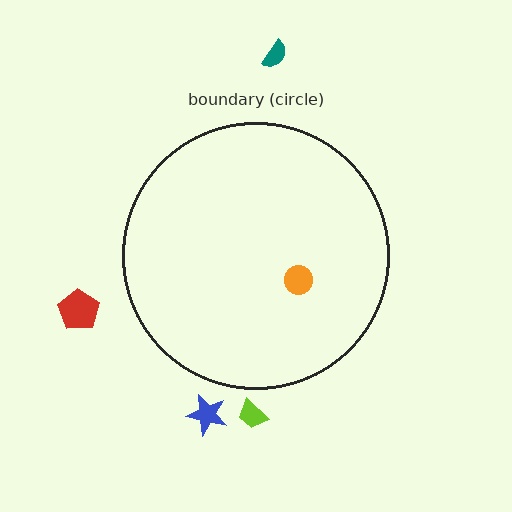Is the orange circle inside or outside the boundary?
Inside.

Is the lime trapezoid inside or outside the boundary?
Outside.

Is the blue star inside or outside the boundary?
Outside.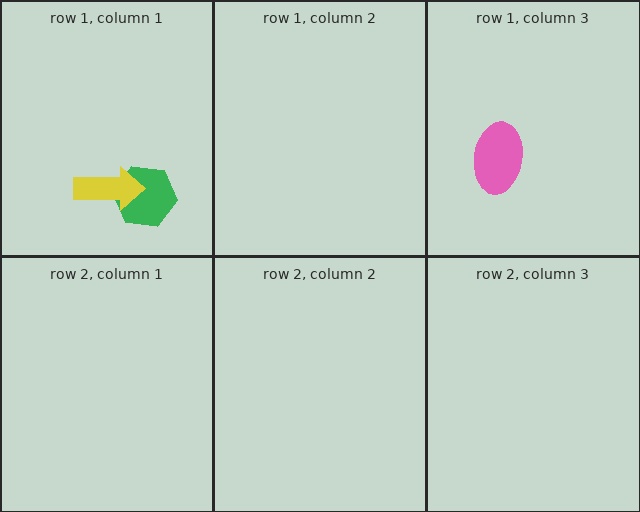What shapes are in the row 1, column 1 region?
The green hexagon, the yellow arrow.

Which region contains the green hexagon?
The row 1, column 1 region.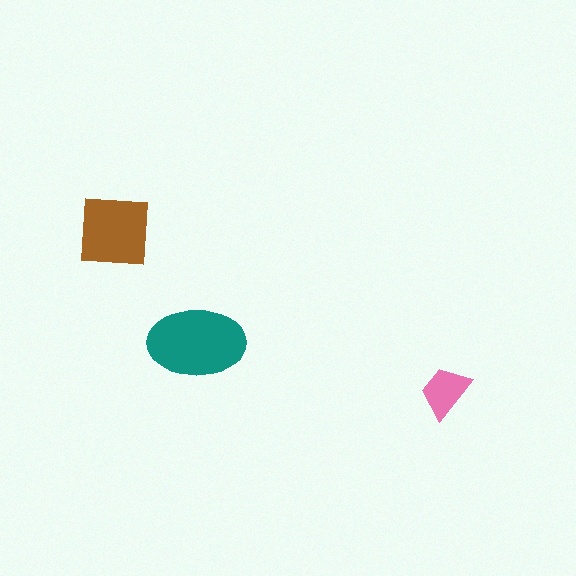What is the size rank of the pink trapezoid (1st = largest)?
3rd.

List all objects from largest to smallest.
The teal ellipse, the brown square, the pink trapezoid.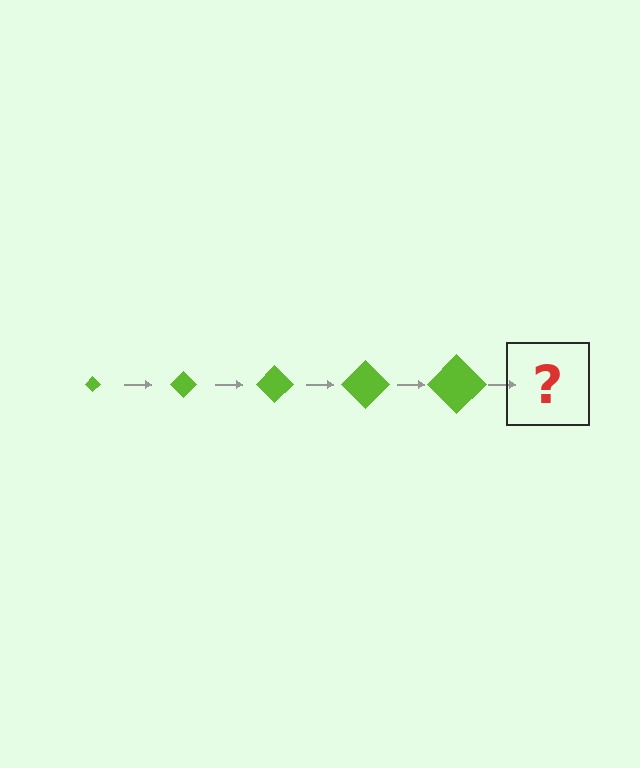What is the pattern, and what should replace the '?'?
The pattern is that the diamond gets progressively larger each step. The '?' should be a lime diamond, larger than the previous one.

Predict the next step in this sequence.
The next step is a lime diamond, larger than the previous one.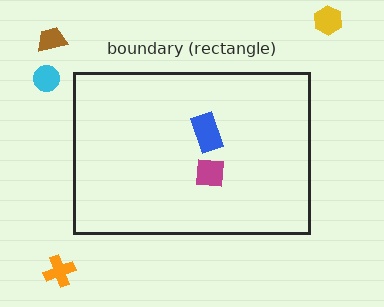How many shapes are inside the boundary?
2 inside, 4 outside.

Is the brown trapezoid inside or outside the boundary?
Outside.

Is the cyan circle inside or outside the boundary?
Outside.